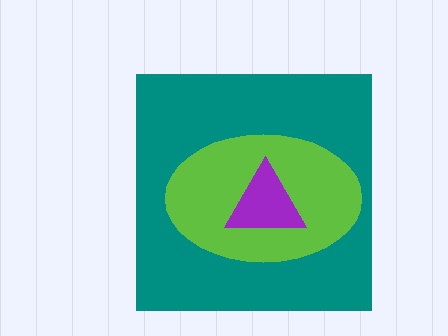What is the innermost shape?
The purple triangle.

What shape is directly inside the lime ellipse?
The purple triangle.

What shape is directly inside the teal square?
The lime ellipse.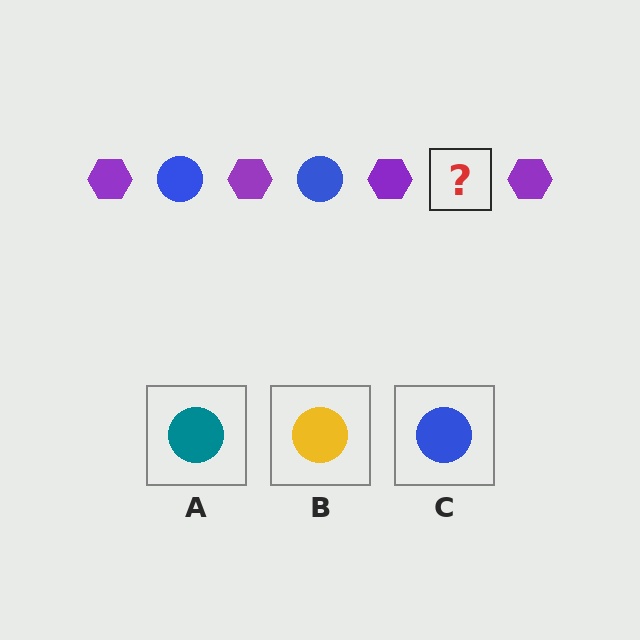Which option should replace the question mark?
Option C.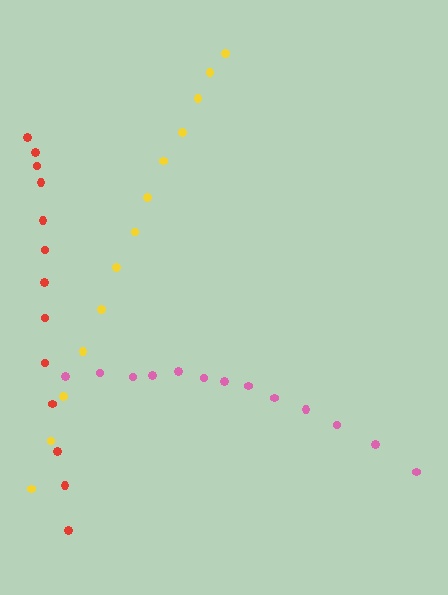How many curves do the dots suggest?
There are 3 distinct paths.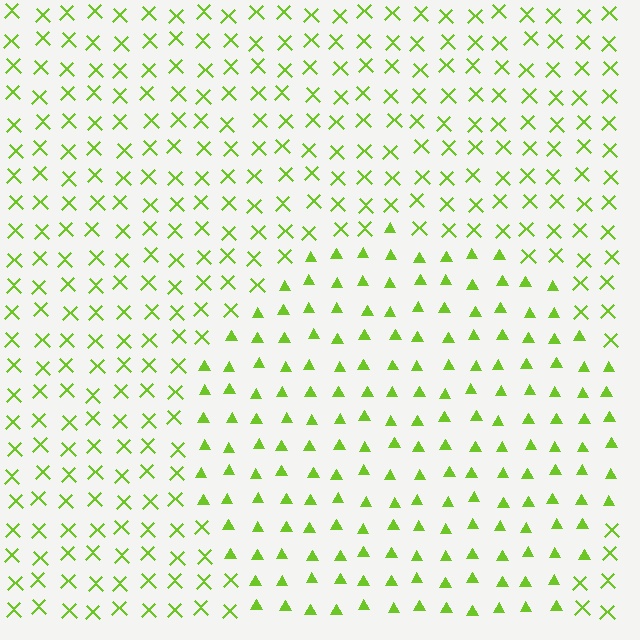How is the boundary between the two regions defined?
The boundary is defined by a change in element shape: triangles inside vs. X marks outside. All elements share the same color and spacing.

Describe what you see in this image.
The image is filled with small lime elements arranged in a uniform grid. A circle-shaped region contains triangles, while the surrounding area contains X marks. The boundary is defined purely by the change in element shape.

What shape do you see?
I see a circle.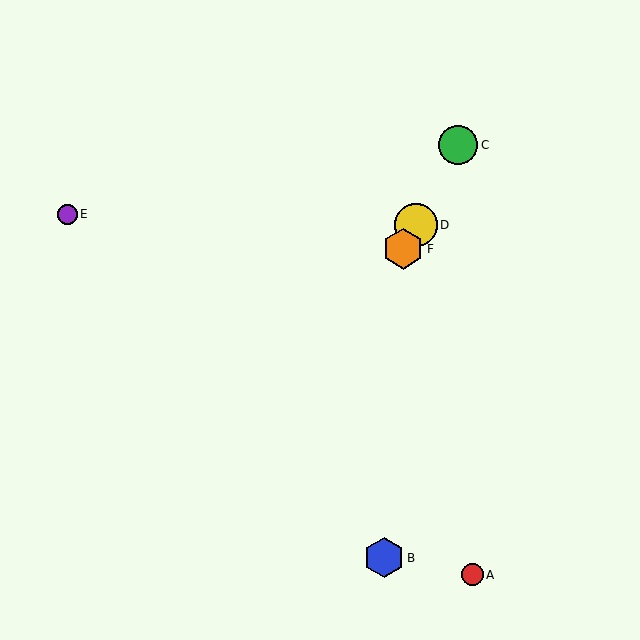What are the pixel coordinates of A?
Object A is at (472, 575).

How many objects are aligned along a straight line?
3 objects (C, D, F) are aligned along a straight line.